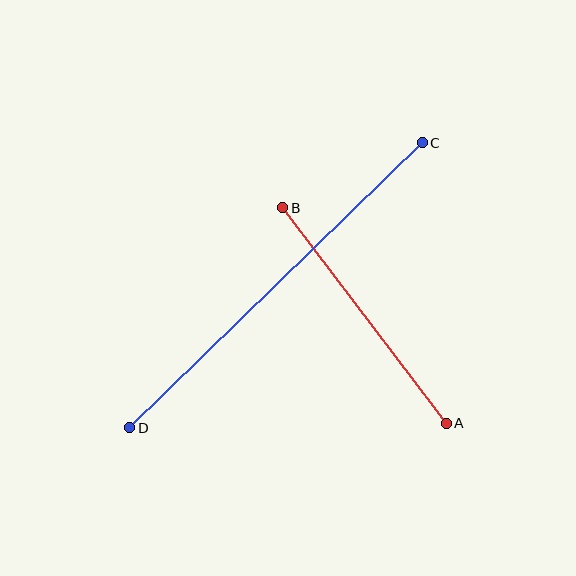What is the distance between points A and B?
The distance is approximately 270 pixels.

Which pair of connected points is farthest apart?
Points C and D are farthest apart.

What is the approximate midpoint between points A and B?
The midpoint is at approximately (364, 316) pixels.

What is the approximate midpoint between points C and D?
The midpoint is at approximately (276, 285) pixels.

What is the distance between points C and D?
The distance is approximately 408 pixels.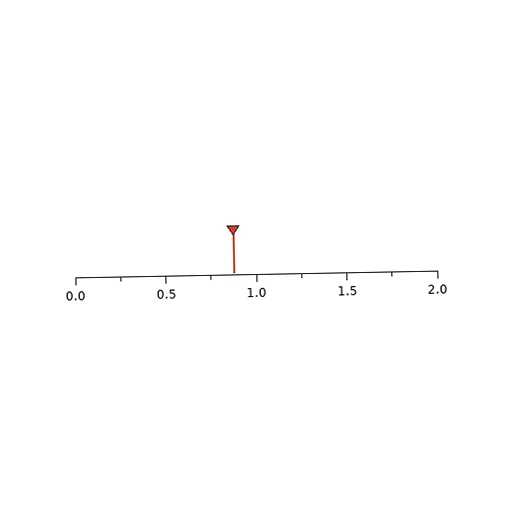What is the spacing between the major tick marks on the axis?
The major ticks are spaced 0.5 apart.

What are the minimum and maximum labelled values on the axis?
The axis runs from 0.0 to 2.0.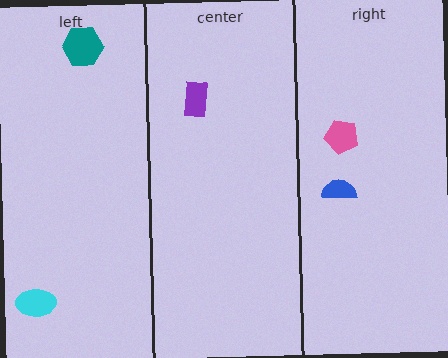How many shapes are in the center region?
1.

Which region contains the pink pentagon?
The right region.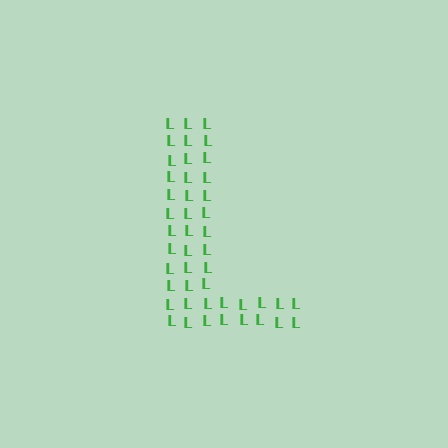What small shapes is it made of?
It is made of small letter L's.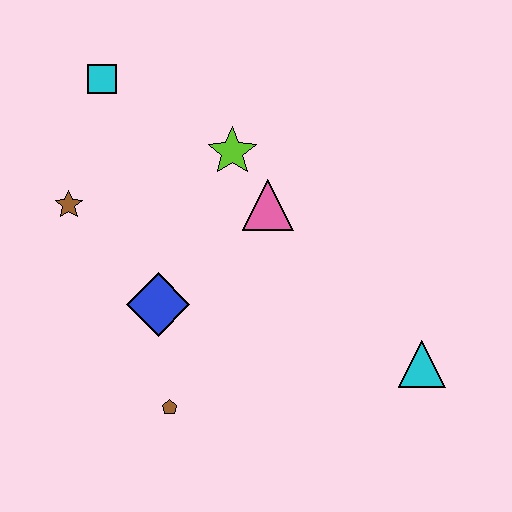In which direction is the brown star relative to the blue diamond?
The brown star is above the blue diamond.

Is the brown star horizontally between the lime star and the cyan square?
No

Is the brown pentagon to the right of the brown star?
Yes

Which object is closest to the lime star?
The pink triangle is closest to the lime star.